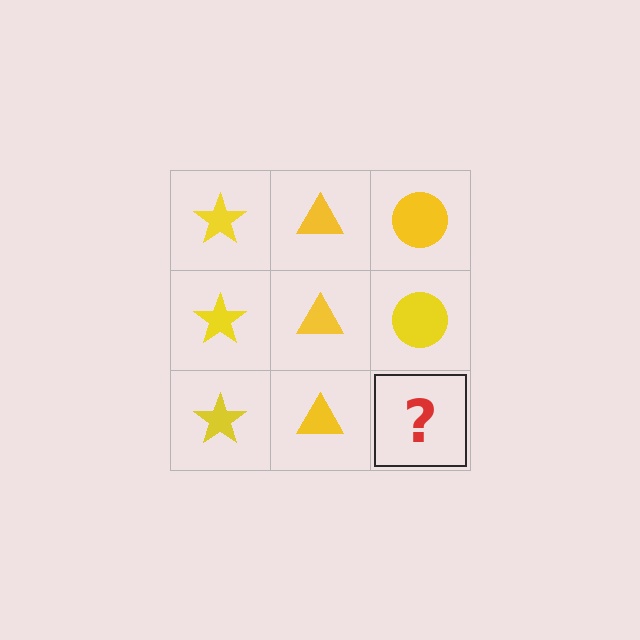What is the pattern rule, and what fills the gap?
The rule is that each column has a consistent shape. The gap should be filled with a yellow circle.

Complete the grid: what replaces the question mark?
The question mark should be replaced with a yellow circle.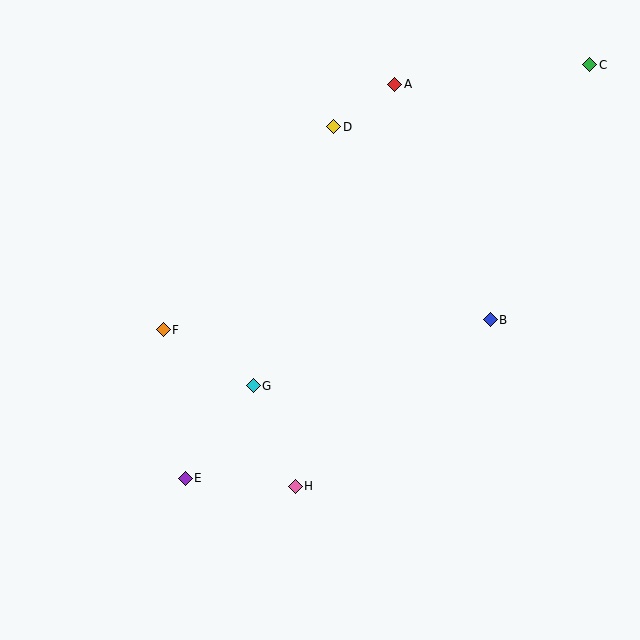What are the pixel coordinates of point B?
Point B is at (490, 320).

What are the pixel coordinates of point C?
Point C is at (590, 65).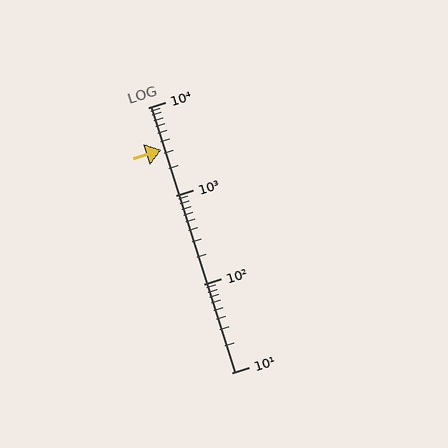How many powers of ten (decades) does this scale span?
The scale spans 3 decades, from 10 to 10000.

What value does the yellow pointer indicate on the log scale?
The pointer indicates approximately 3300.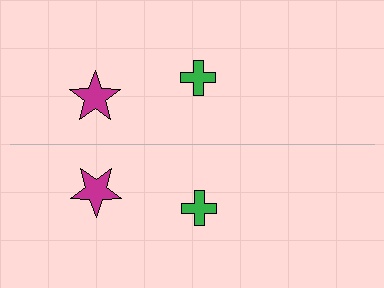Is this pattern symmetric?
Yes, this pattern has bilateral (reflection) symmetry.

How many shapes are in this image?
There are 4 shapes in this image.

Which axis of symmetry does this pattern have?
The pattern has a horizontal axis of symmetry running through the center of the image.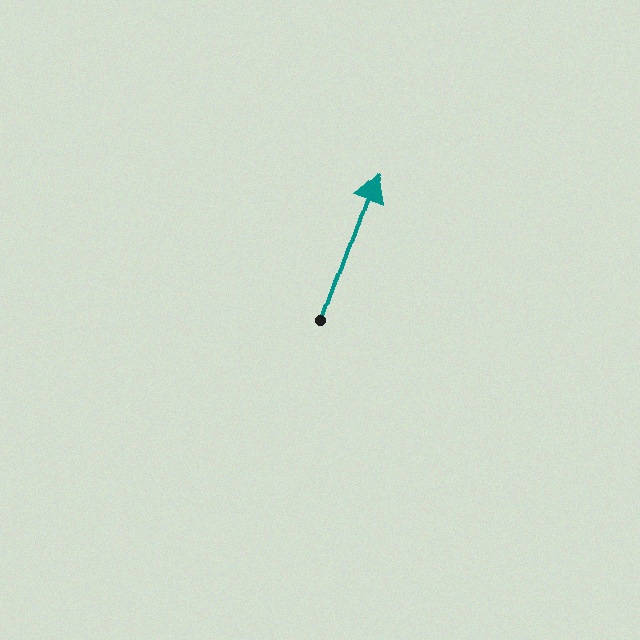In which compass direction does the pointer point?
North.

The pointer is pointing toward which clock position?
Roughly 1 o'clock.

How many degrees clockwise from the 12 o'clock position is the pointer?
Approximately 20 degrees.